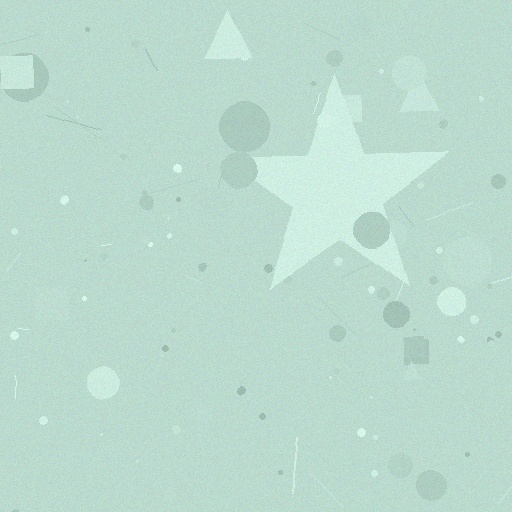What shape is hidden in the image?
A star is hidden in the image.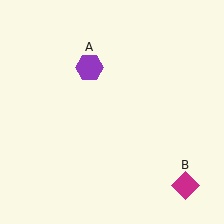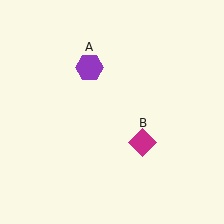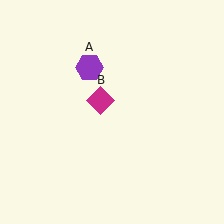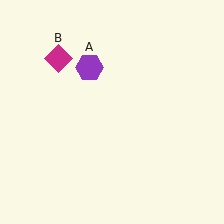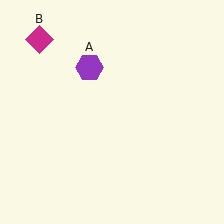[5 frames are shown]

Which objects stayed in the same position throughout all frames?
Purple hexagon (object A) remained stationary.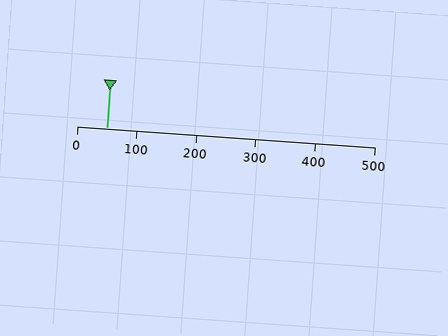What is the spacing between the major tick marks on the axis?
The major ticks are spaced 100 apart.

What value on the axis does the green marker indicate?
The marker indicates approximately 50.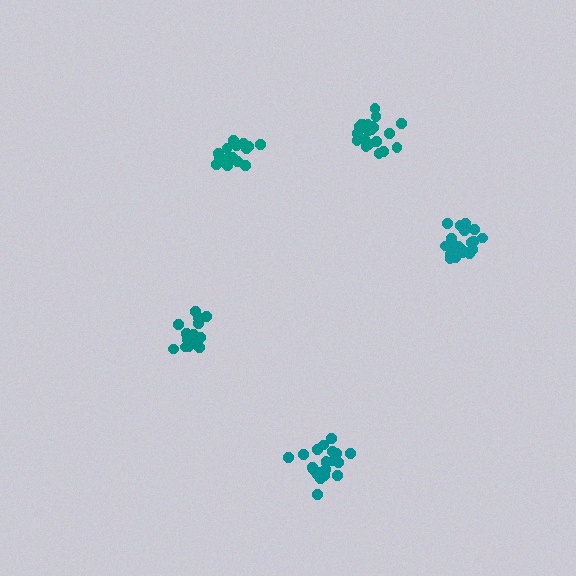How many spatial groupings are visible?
There are 5 spatial groupings.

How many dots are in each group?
Group 1: 21 dots, Group 2: 15 dots, Group 3: 15 dots, Group 4: 21 dots, Group 5: 21 dots (93 total).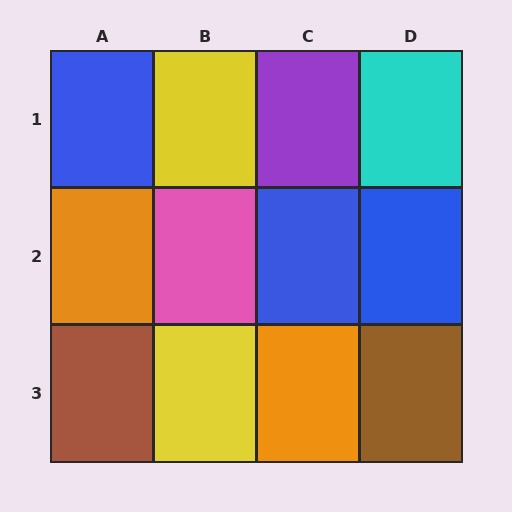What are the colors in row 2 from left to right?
Orange, pink, blue, blue.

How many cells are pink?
1 cell is pink.